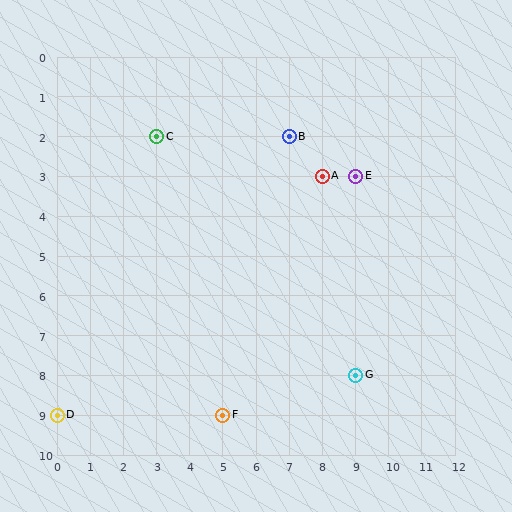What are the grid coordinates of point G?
Point G is at grid coordinates (9, 8).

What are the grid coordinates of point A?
Point A is at grid coordinates (8, 3).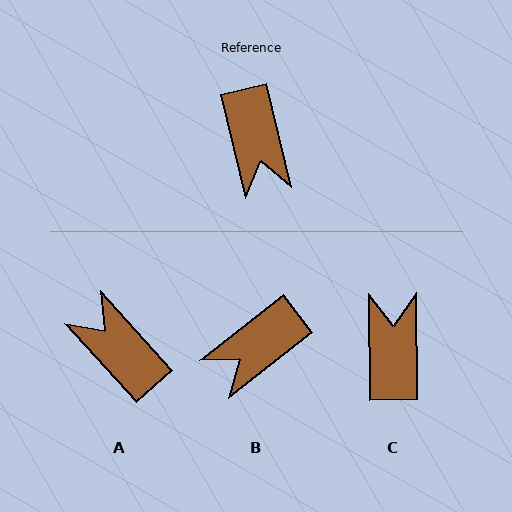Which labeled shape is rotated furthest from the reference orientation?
C, about 167 degrees away.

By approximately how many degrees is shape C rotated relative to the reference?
Approximately 167 degrees counter-clockwise.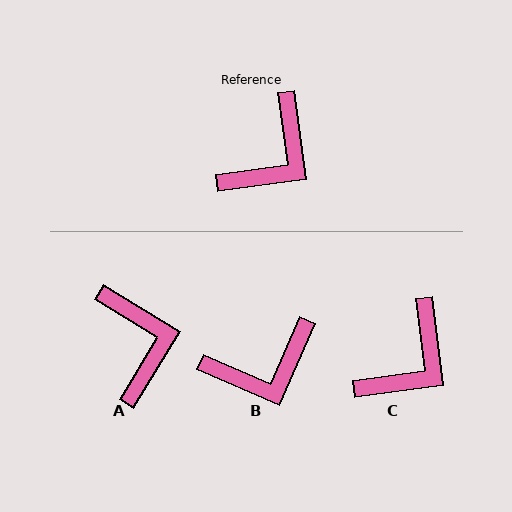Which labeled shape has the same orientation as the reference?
C.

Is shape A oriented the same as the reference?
No, it is off by about 51 degrees.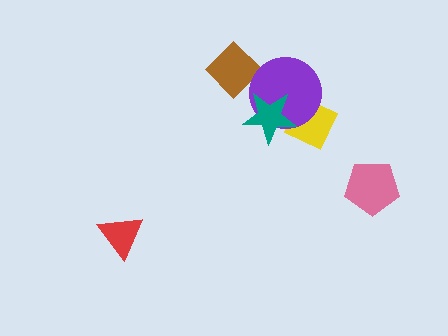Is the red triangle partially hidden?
No, no other shape covers it.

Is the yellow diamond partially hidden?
Yes, it is partially covered by another shape.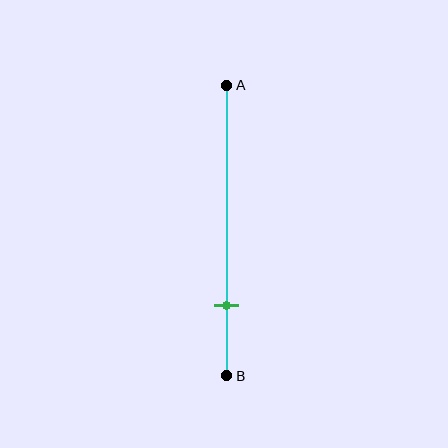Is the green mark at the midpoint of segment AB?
No, the mark is at about 75% from A, not at the 50% midpoint.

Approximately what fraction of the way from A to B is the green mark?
The green mark is approximately 75% of the way from A to B.